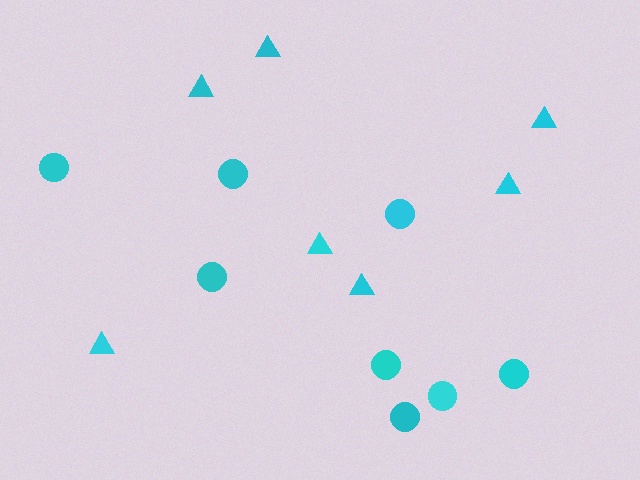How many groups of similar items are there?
There are 2 groups: one group of triangles (7) and one group of circles (8).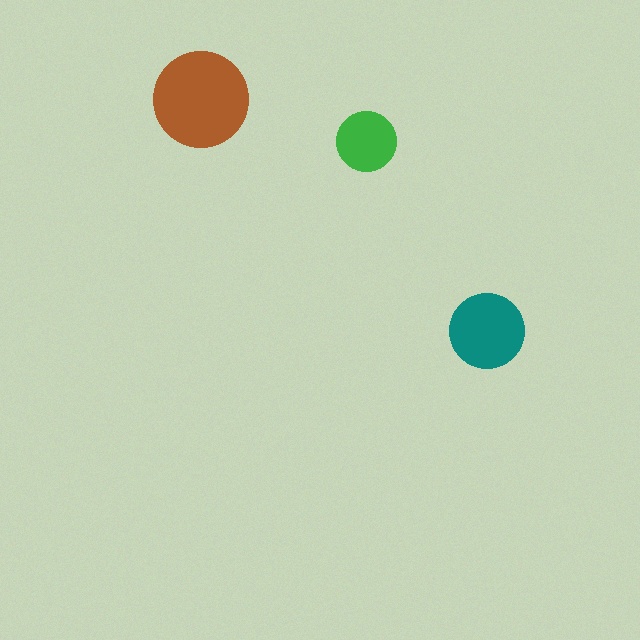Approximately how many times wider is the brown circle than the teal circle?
About 1.5 times wider.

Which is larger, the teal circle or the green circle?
The teal one.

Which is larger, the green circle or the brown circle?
The brown one.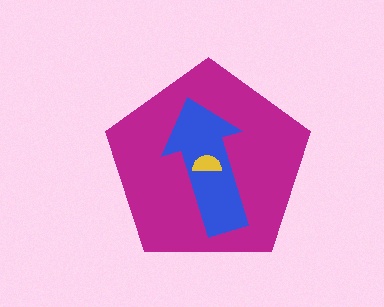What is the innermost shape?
The yellow semicircle.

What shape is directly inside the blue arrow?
The yellow semicircle.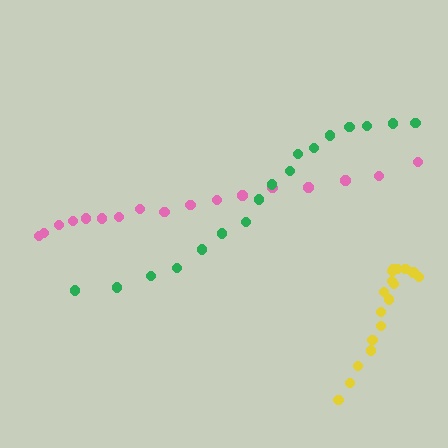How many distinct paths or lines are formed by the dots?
There are 3 distinct paths.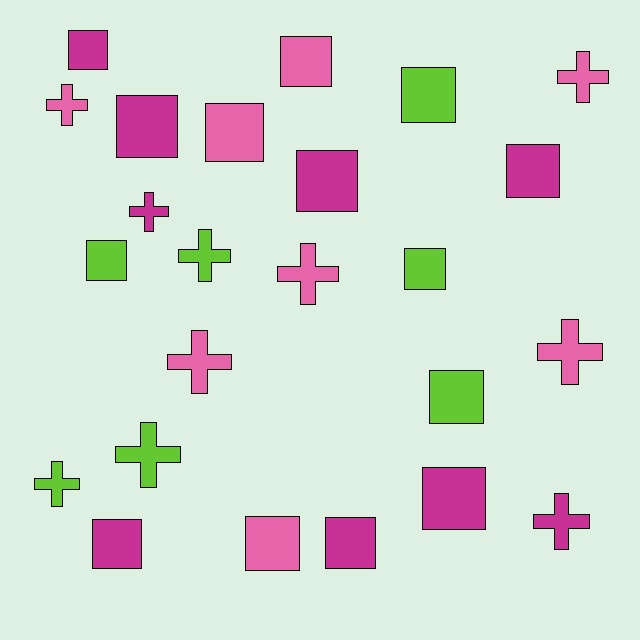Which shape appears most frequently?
Square, with 14 objects.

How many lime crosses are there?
There are 3 lime crosses.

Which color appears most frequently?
Magenta, with 9 objects.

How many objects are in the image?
There are 24 objects.